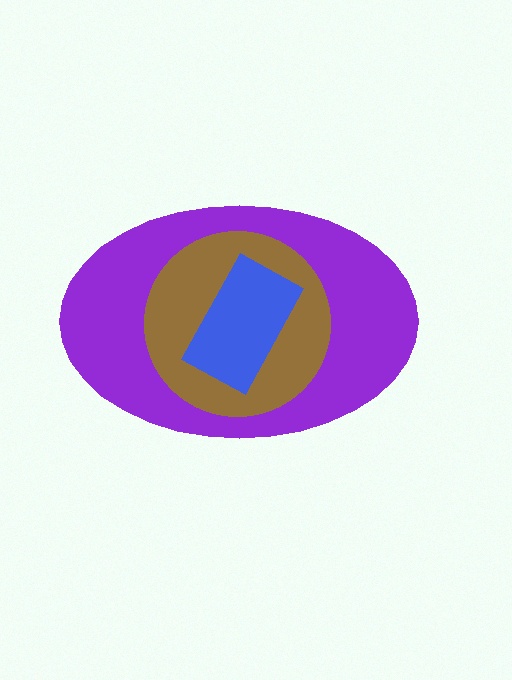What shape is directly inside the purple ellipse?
The brown circle.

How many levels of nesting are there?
3.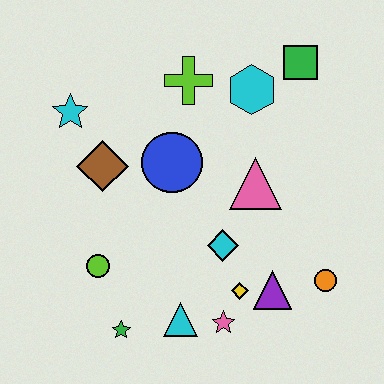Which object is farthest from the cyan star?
The orange circle is farthest from the cyan star.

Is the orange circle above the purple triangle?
Yes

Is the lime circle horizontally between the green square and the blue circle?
No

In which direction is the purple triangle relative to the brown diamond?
The purple triangle is to the right of the brown diamond.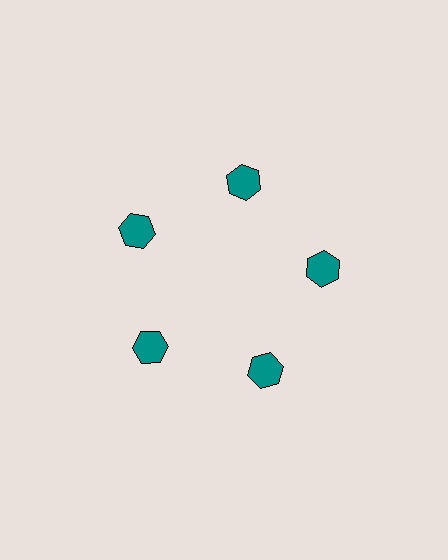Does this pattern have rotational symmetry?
Yes, this pattern has 5-fold rotational symmetry. It looks the same after rotating 72 degrees around the center.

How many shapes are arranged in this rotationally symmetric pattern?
There are 5 shapes, arranged in 5 groups of 1.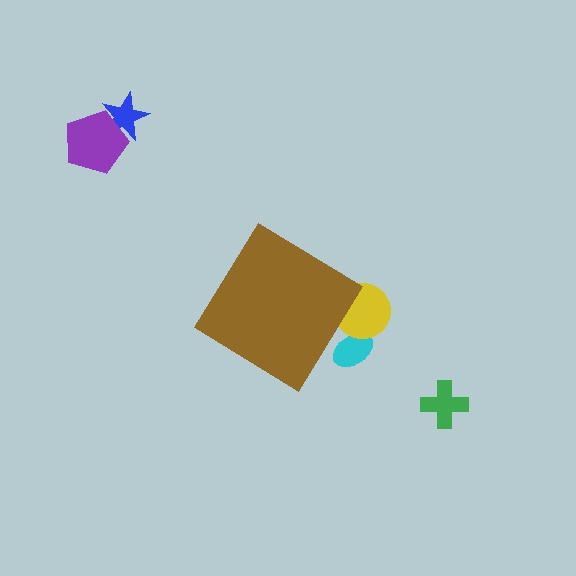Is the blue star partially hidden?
No, the blue star is fully visible.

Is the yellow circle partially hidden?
Yes, the yellow circle is partially hidden behind the brown diamond.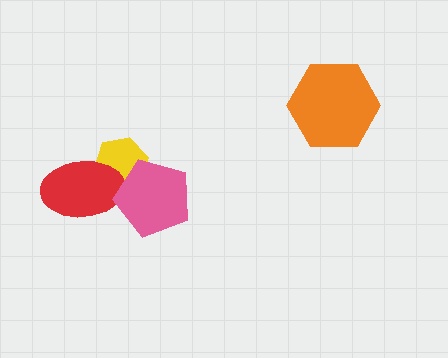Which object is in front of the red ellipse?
The pink pentagon is in front of the red ellipse.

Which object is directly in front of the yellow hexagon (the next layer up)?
The red ellipse is directly in front of the yellow hexagon.